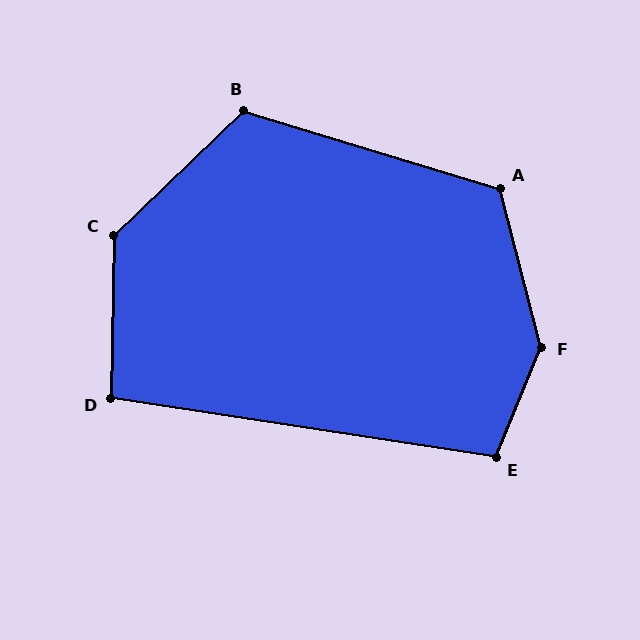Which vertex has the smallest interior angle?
D, at approximately 98 degrees.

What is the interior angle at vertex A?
Approximately 122 degrees (obtuse).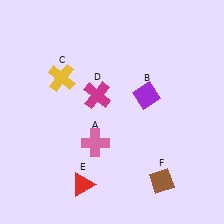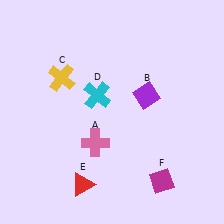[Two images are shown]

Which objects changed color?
D changed from magenta to cyan. F changed from brown to magenta.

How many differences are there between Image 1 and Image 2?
There are 2 differences between the two images.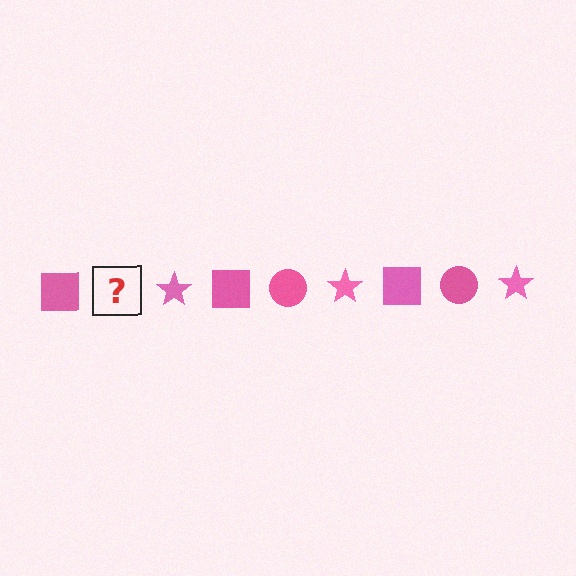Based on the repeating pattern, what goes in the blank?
The blank should be a pink circle.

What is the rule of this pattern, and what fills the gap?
The rule is that the pattern cycles through square, circle, star shapes in pink. The gap should be filled with a pink circle.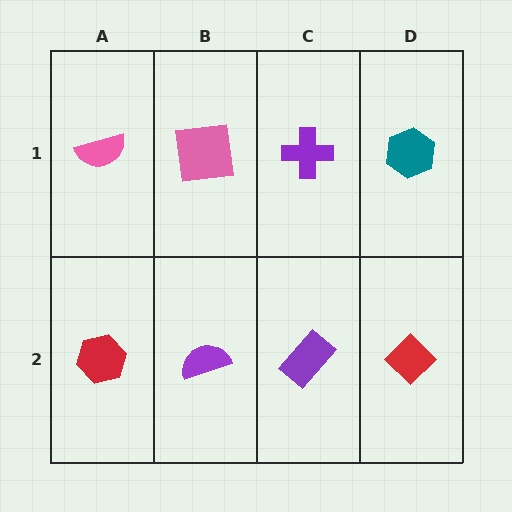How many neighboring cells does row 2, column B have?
3.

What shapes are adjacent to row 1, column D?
A red diamond (row 2, column D), a purple cross (row 1, column C).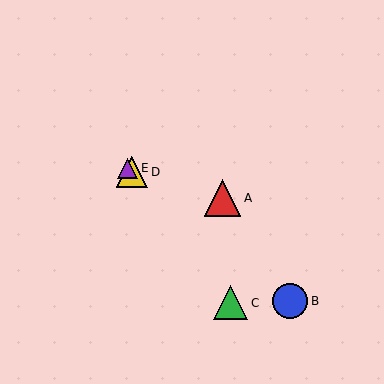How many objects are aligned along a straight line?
3 objects (B, D, E) are aligned along a straight line.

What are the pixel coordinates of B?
Object B is at (290, 301).